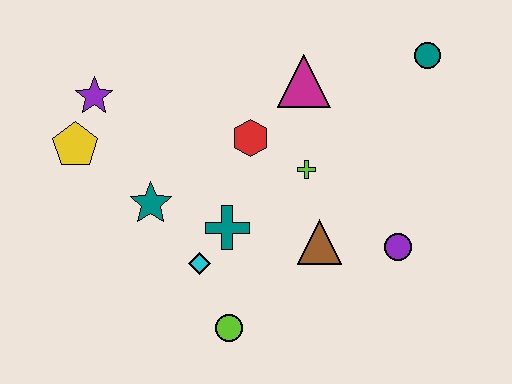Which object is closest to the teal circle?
The magenta triangle is closest to the teal circle.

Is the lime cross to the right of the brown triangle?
No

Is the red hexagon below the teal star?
No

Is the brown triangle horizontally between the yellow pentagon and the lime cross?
No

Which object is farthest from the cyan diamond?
The teal circle is farthest from the cyan diamond.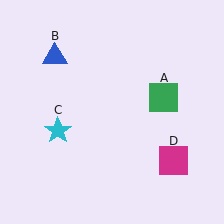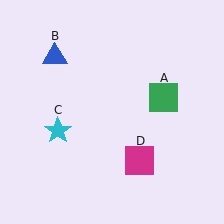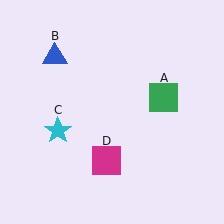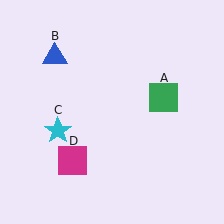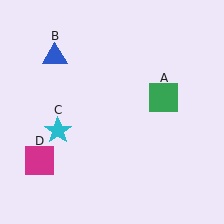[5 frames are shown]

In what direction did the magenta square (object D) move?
The magenta square (object D) moved left.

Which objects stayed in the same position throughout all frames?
Green square (object A) and blue triangle (object B) and cyan star (object C) remained stationary.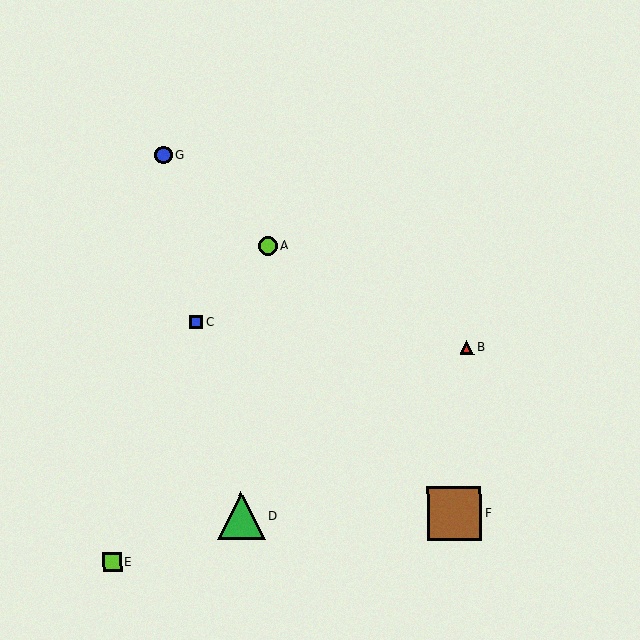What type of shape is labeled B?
Shape B is a red triangle.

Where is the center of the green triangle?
The center of the green triangle is at (241, 516).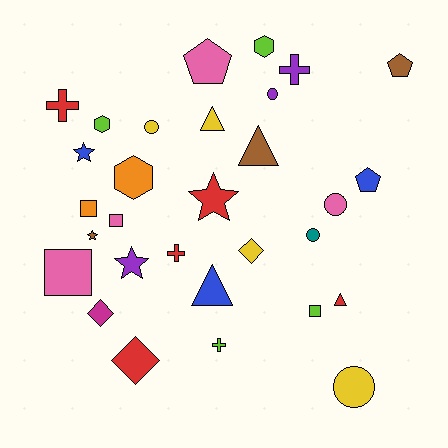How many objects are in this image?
There are 30 objects.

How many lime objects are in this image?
There are 4 lime objects.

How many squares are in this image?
There are 4 squares.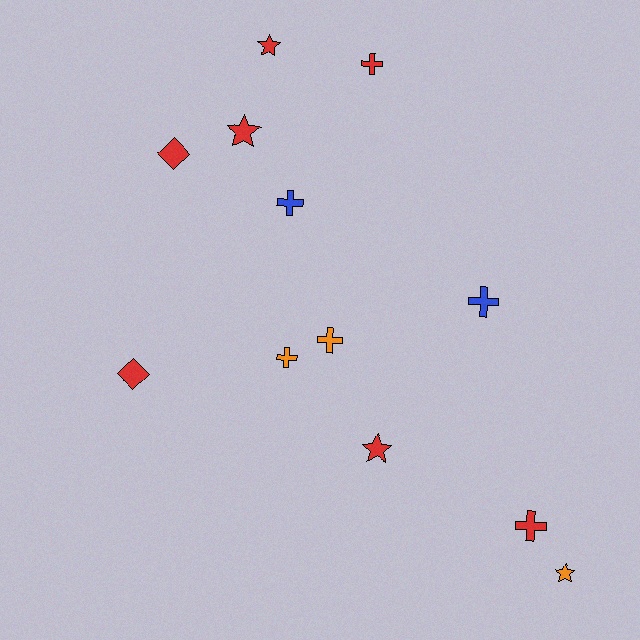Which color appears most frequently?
Red, with 7 objects.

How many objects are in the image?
There are 12 objects.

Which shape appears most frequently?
Cross, with 6 objects.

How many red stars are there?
There are 3 red stars.